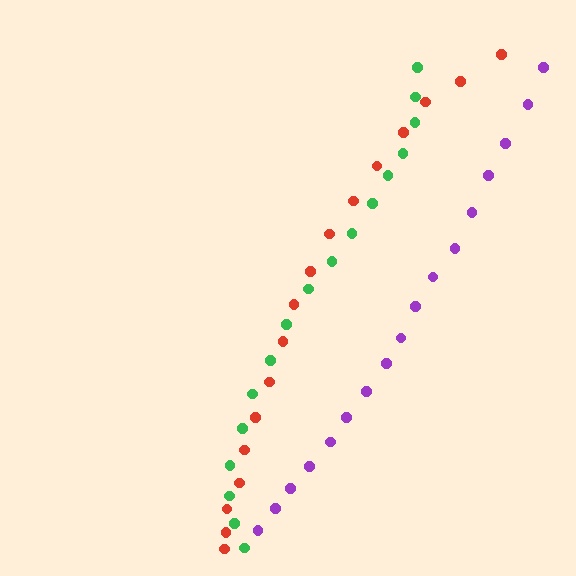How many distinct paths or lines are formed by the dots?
There are 3 distinct paths.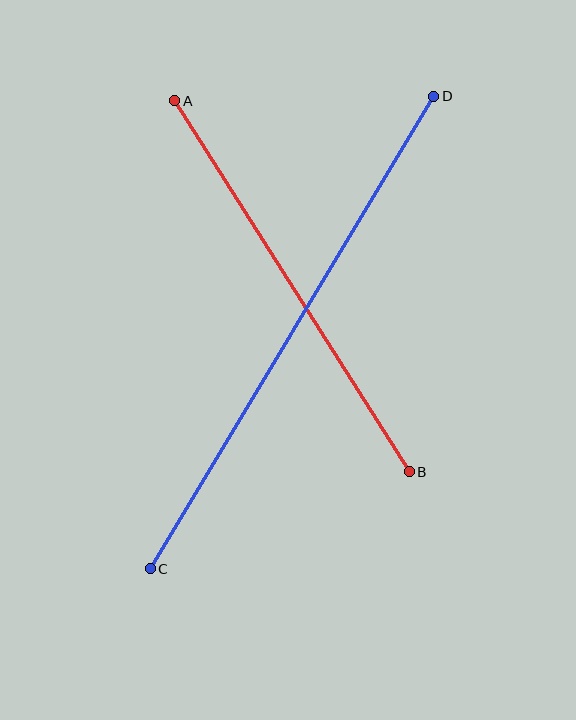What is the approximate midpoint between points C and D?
The midpoint is at approximately (292, 332) pixels.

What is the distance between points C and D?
The distance is approximately 551 pixels.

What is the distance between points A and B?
The distance is approximately 439 pixels.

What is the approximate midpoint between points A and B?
The midpoint is at approximately (292, 286) pixels.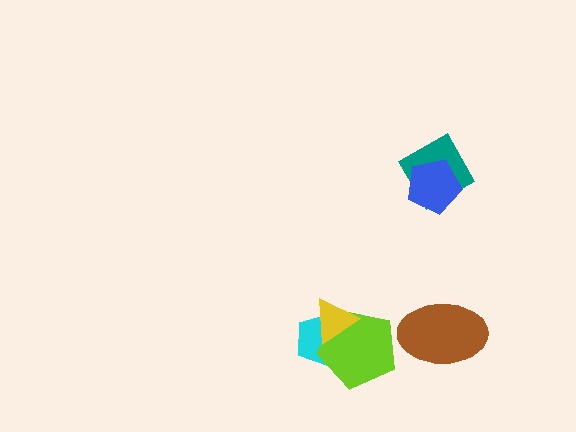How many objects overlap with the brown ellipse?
0 objects overlap with the brown ellipse.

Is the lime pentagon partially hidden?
Yes, it is partially covered by another shape.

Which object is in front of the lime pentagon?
The yellow triangle is in front of the lime pentagon.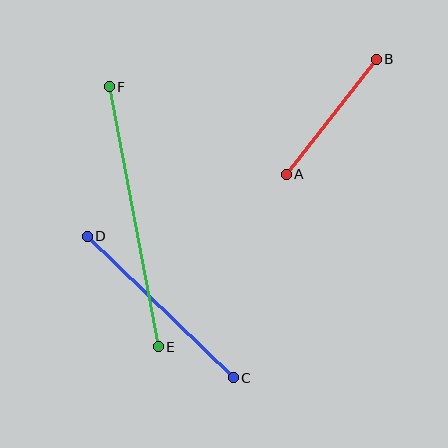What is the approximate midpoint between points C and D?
The midpoint is at approximately (160, 307) pixels.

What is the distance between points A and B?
The distance is approximately 146 pixels.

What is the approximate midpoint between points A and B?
The midpoint is at approximately (331, 117) pixels.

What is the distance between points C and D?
The distance is approximately 203 pixels.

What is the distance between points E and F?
The distance is approximately 265 pixels.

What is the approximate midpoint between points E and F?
The midpoint is at approximately (134, 217) pixels.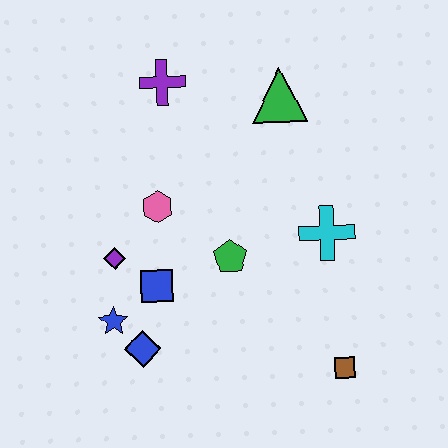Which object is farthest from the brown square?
The purple cross is farthest from the brown square.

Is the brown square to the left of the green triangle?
No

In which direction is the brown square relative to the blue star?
The brown square is to the right of the blue star.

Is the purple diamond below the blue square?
No